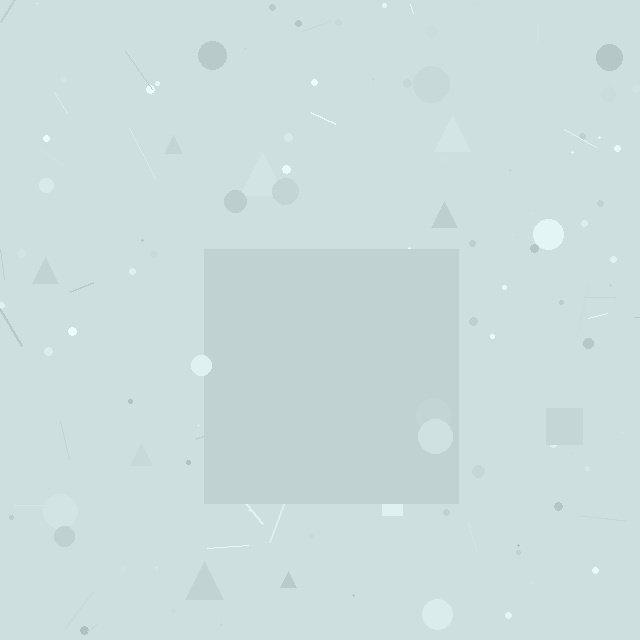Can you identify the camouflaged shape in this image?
The camouflaged shape is a square.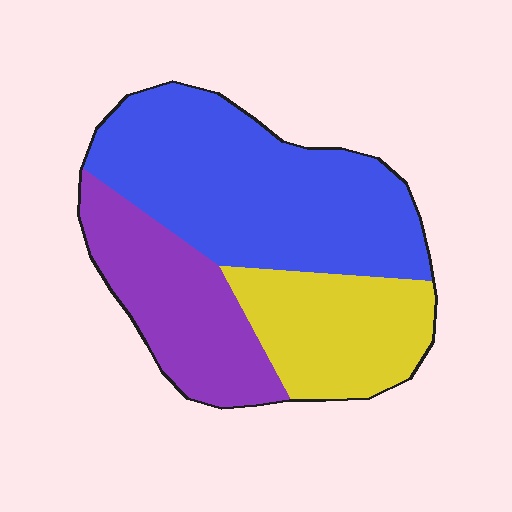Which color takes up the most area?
Blue, at roughly 50%.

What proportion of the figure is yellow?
Yellow covers roughly 25% of the figure.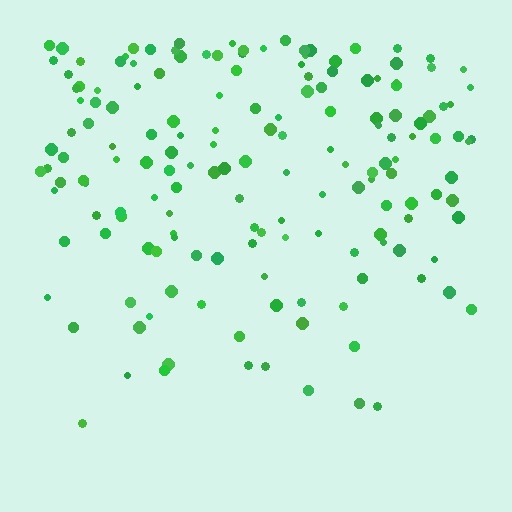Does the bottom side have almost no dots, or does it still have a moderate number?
Still a moderate number, just noticeably fewer than the top.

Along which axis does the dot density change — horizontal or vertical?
Vertical.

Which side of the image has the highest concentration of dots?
The top.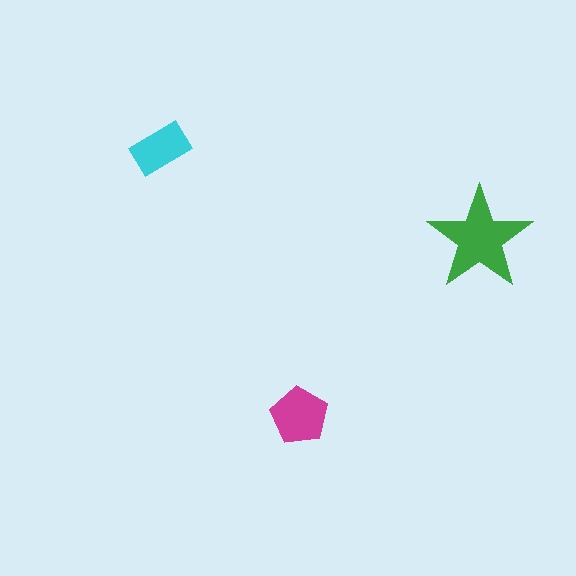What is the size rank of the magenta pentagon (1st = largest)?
2nd.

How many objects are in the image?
There are 3 objects in the image.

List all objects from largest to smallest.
The green star, the magenta pentagon, the cyan rectangle.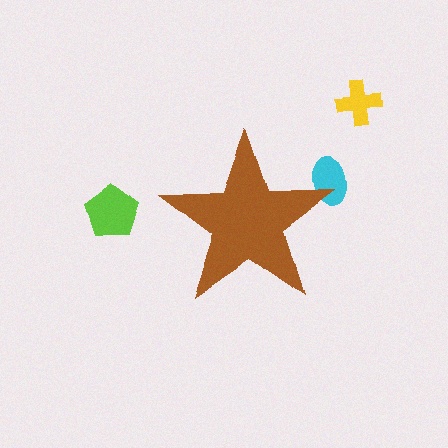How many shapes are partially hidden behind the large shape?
1 shape is partially hidden.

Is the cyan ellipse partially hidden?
Yes, the cyan ellipse is partially hidden behind the brown star.